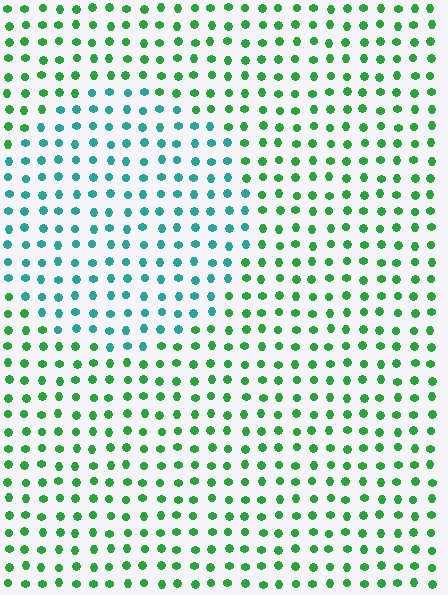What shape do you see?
I see a circle.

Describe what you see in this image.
The image is filled with small green elements in a uniform arrangement. A circle-shaped region is visible where the elements are tinted to a slightly different hue, forming a subtle color boundary.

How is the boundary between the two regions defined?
The boundary is defined purely by a slight shift in hue (about 46 degrees). Spacing, size, and orientation are identical on both sides.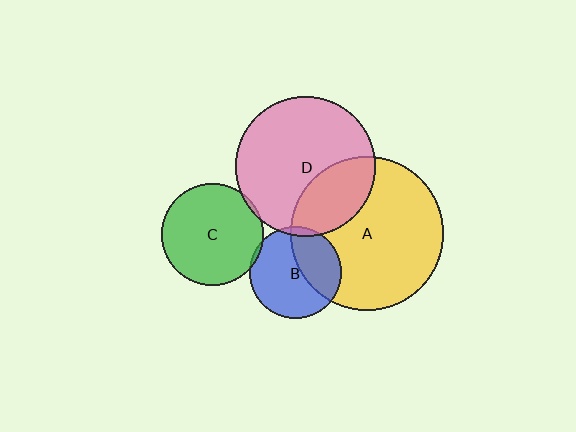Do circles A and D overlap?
Yes.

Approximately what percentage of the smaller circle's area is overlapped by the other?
Approximately 30%.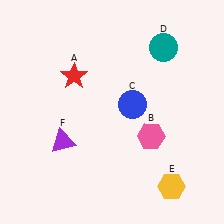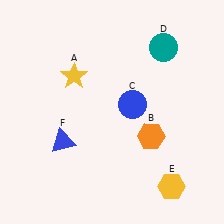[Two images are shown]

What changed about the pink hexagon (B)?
In Image 1, B is pink. In Image 2, it changed to orange.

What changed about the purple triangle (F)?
In Image 1, F is purple. In Image 2, it changed to blue.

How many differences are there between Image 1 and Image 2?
There are 3 differences between the two images.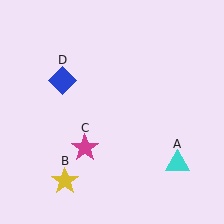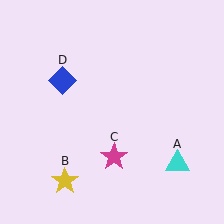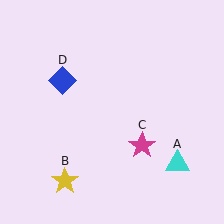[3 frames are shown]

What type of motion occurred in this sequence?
The magenta star (object C) rotated counterclockwise around the center of the scene.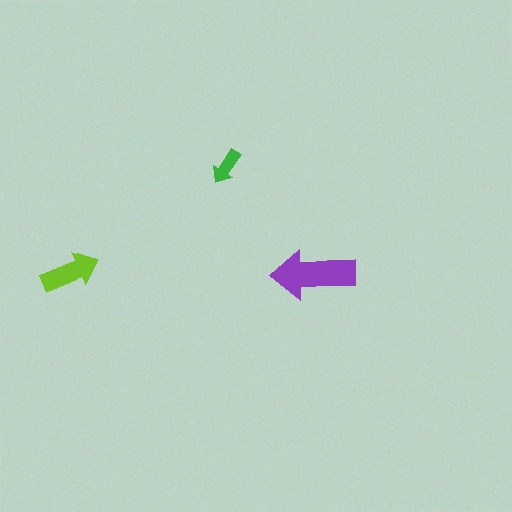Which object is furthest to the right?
The purple arrow is rightmost.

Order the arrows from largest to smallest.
the purple one, the lime one, the green one.